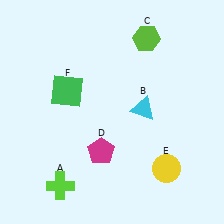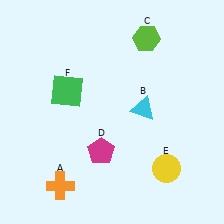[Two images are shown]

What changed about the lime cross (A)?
In Image 1, A is lime. In Image 2, it changed to orange.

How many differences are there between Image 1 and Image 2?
There is 1 difference between the two images.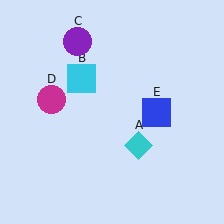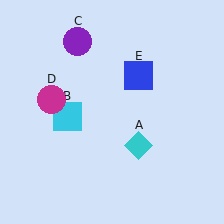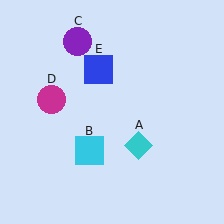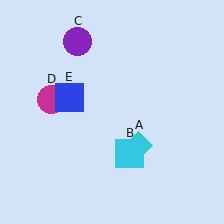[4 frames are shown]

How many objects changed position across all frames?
2 objects changed position: cyan square (object B), blue square (object E).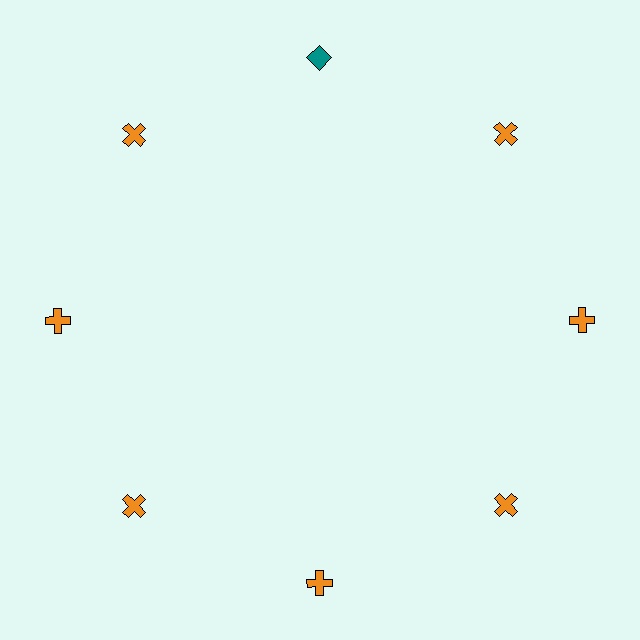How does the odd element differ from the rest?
It differs in both color (teal instead of orange) and shape (diamond instead of cross).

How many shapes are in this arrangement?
There are 8 shapes arranged in a ring pattern.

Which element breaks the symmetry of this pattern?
The teal diamond at roughly the 12 o'clock position breaks the symmetry. All other shapes are orange crosses.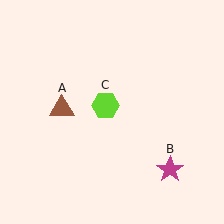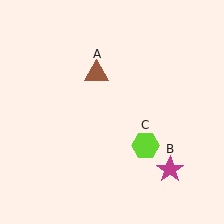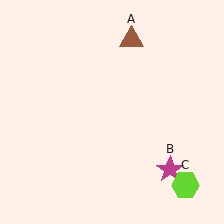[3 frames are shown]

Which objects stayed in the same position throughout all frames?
Magenta star (object B) remained stationary.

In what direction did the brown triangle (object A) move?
The brown triangle (object A) moved up and to the right.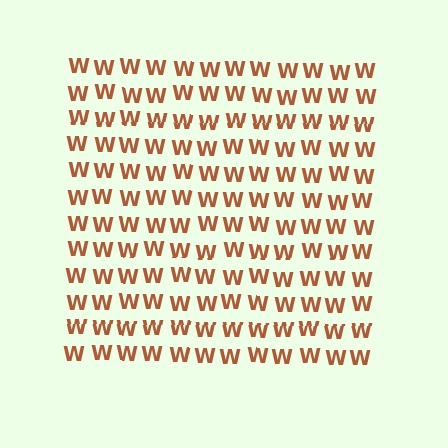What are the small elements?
The small elements are letter W's.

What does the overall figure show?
The overall figure shows a square.